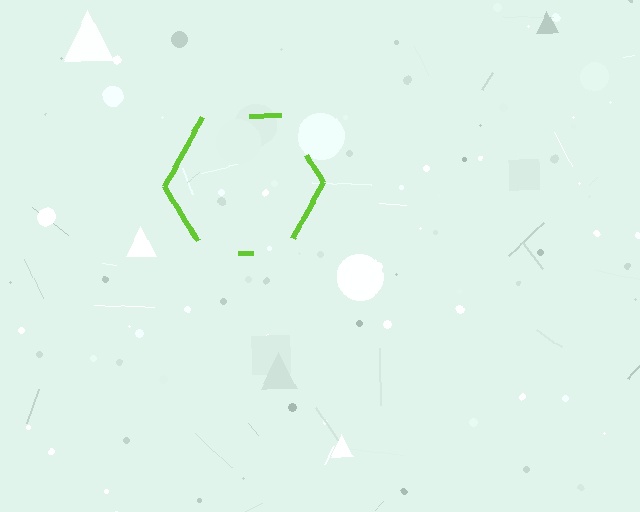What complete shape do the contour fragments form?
The contour fragments form a hexagon.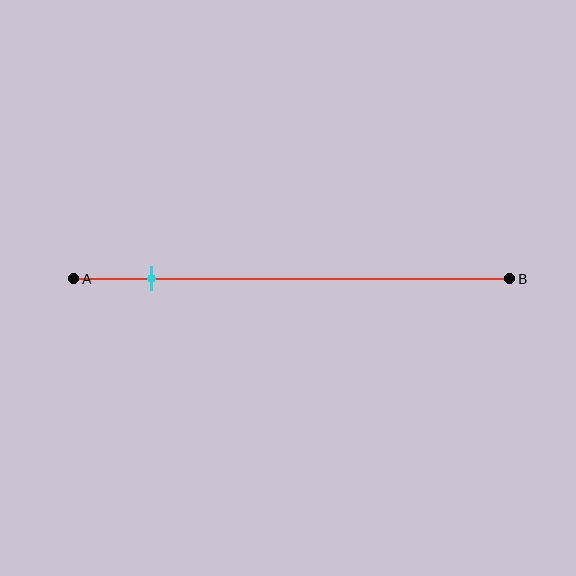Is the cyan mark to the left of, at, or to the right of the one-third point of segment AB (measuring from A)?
The cyan mark is to the left of the one-third point of segment AB.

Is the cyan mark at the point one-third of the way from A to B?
No, the mark is at about 20% from A, not at the 33% one-third point.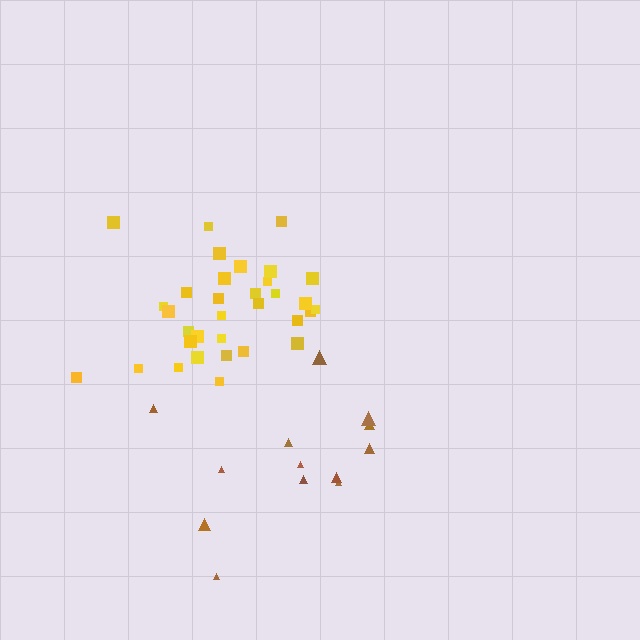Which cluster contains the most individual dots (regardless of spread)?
Yellow (33).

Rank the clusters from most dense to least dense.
yellow, brown.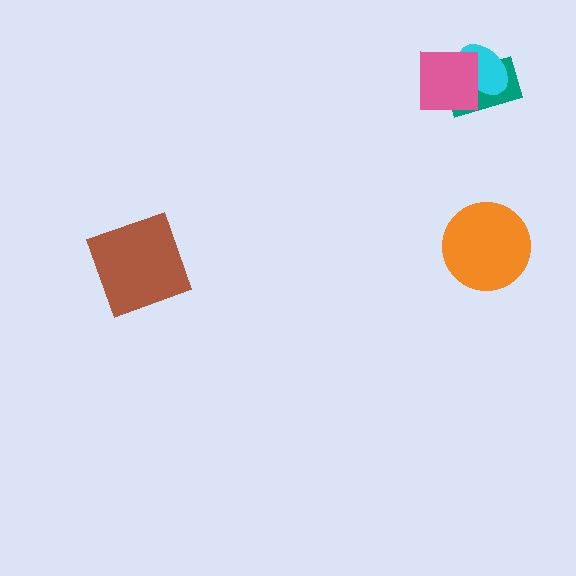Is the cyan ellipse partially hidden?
Yes, it is partially covered by another shape.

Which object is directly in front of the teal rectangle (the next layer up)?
The cyan ellipse is directly in front of the teal rectangle.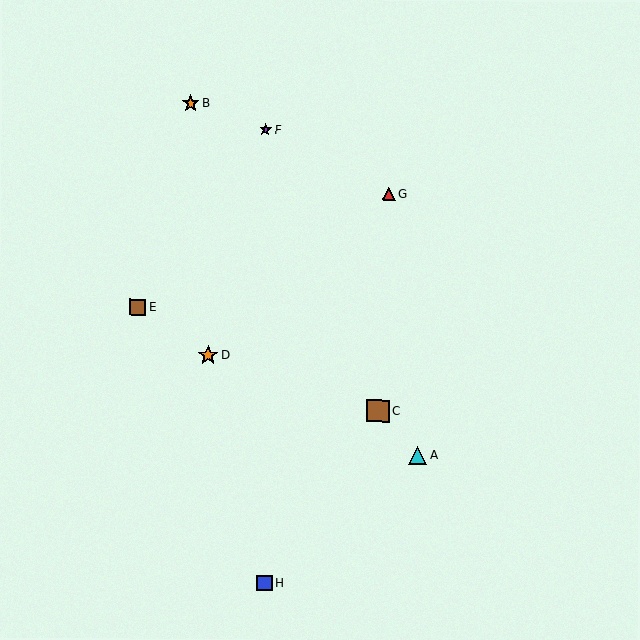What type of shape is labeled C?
Shape C is a brown square.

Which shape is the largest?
The brown square (labeled C) is the largest.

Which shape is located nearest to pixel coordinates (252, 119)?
The purple star (labeled F) at (265, 129) is nearest to that location.